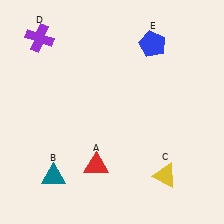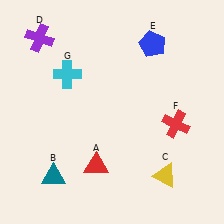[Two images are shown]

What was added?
A red cross (F), a cyan cross (G) were added in Image 2.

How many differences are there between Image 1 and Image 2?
There are 2 differences between the two images.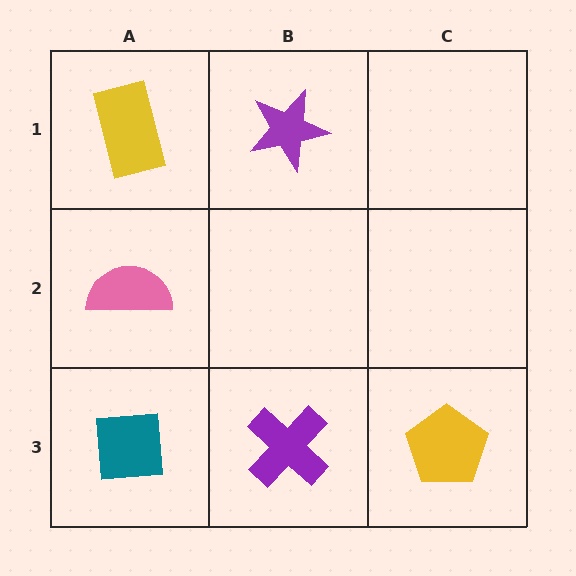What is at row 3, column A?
A teal square.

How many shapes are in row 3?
3 shapes.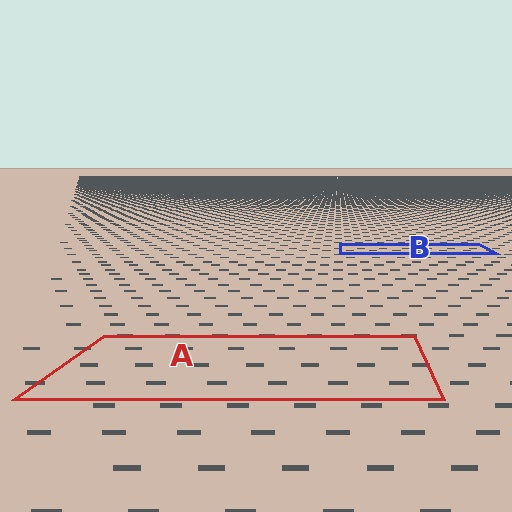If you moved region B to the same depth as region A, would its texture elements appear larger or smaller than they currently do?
They would appear larger. At a closer depth, the same texture elements are projected at a bigger on-screen size.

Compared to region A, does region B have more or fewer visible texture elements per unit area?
Region B has more texture elements per unit area — they are packed more densely because it is farther away.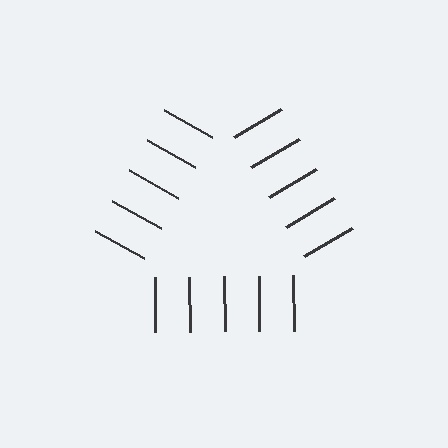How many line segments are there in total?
15 — 5 along each of the 3 edges.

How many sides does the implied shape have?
3 sides — the line-ends trace a triangle.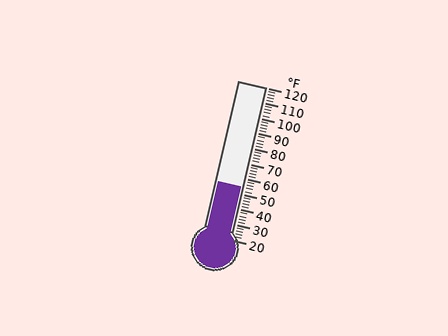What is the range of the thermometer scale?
The thermometer scale ranges from 20°F to 120°F.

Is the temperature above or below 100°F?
The temperature is below 100°F.